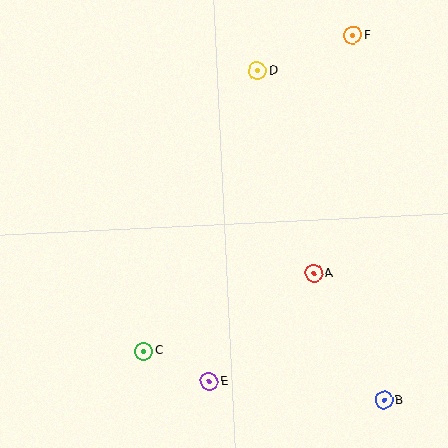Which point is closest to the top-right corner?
Point F is closest to the top-right corner.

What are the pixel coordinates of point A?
Point A is at (314, 274).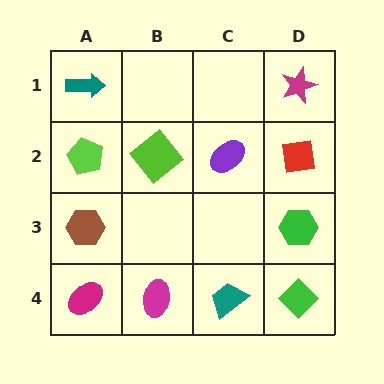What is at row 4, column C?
A teal trapezoid.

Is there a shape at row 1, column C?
No, that cell is empty.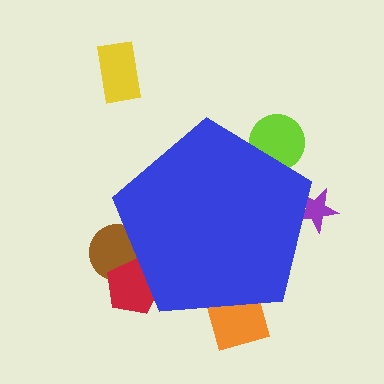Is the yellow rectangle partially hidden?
No, the yellow rectangle is fully visible.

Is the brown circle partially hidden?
Yes, the brown circle is partially hidden behind the blue pentagon.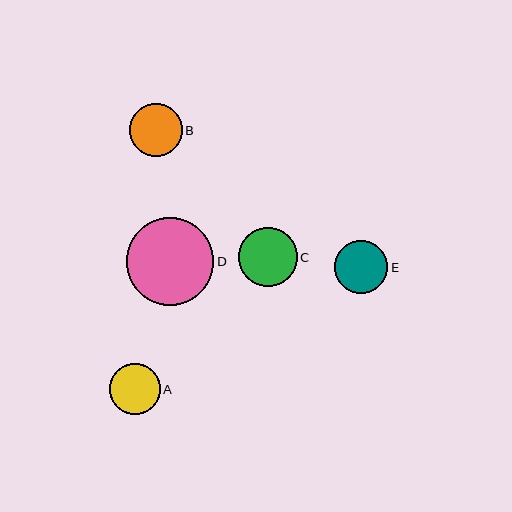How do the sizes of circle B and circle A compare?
Circle B and circle A are approximately the same size.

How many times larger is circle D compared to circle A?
Circle D is approximately 1.7 times the size of circle A.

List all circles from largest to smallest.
From largest to smallest: D, C, E, B, A.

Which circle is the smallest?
Circle A is the smallest with a size of approximately 51 pixels.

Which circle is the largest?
Circle D is the largest with a size of approximately 87 pixels.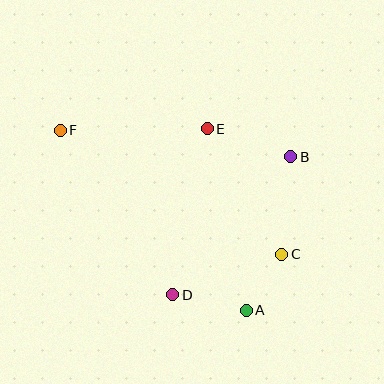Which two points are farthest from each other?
Points A and F are farthest from each other.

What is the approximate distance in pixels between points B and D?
The distance between B and D is approximately 182 pixels.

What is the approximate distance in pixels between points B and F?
The distance between B and F is approximately 232 pixels.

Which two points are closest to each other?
Points A and C are closest to each other.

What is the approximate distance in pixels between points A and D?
The distance between A and D is approximately 75 pixels.